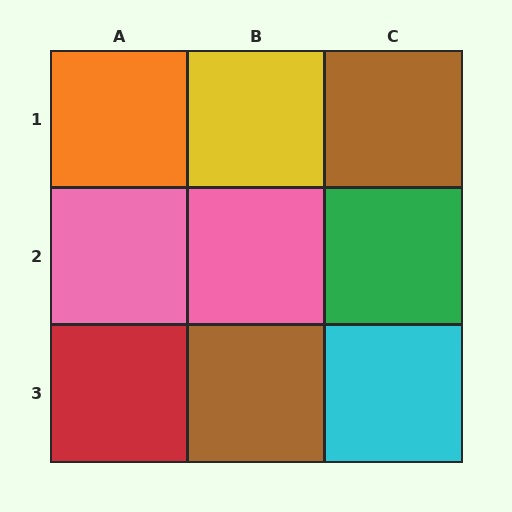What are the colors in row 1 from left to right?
Orange, yellow, brown.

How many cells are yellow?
1 cell is yellow.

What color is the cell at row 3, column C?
Cyan.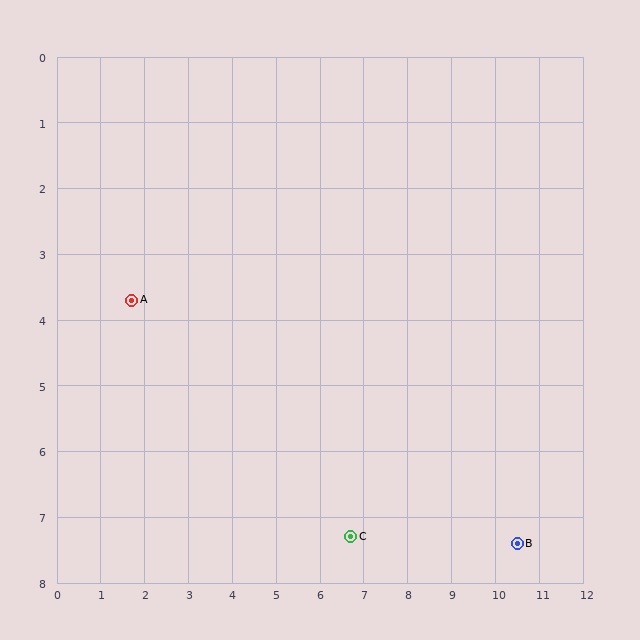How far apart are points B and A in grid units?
Points B and A are about 9.5 grid units apart.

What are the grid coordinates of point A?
Point A is at approximately (1.7, 3.7).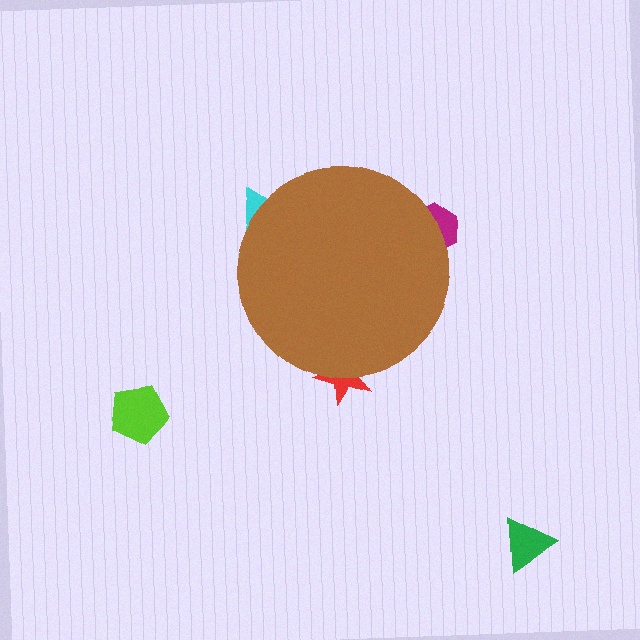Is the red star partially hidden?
Yes, the red star is partially hidden behind the brown circle.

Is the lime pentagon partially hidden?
No, the lime pentagon is fully visible.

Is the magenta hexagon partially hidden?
Yes, the magenta hexagon is partially hidden behind the brown circle.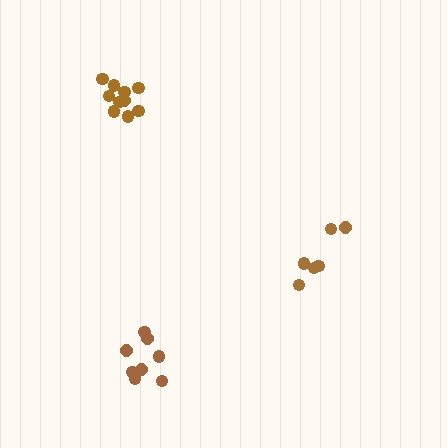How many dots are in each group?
Group 1: 6 dots, Group 2: 10 dots, Group 3: 8 dots (24 total).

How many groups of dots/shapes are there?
There are 3 groups.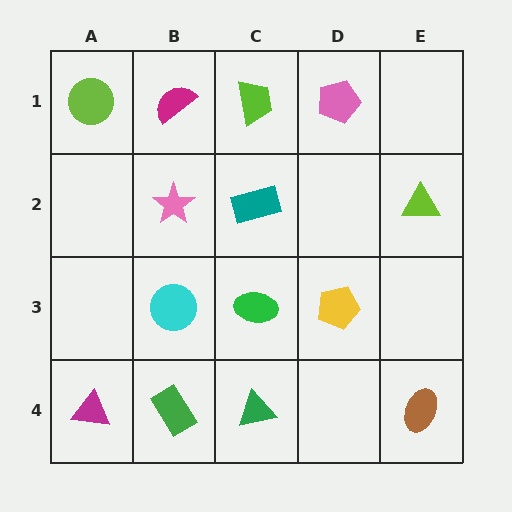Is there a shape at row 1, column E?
No, that cell is empty.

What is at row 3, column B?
A cyan circle.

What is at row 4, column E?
A brown ellipse.